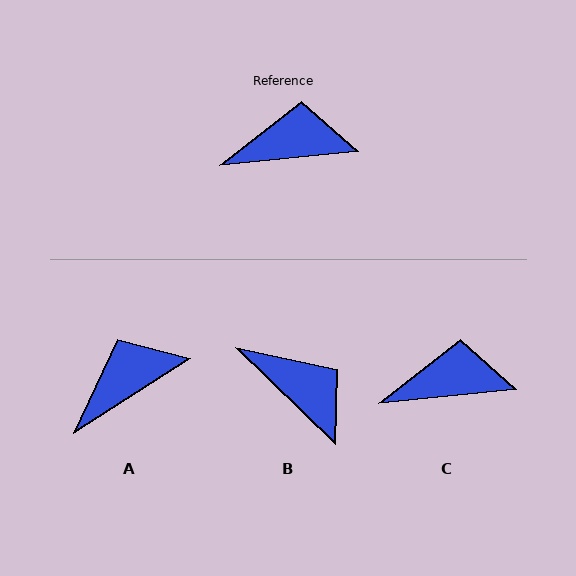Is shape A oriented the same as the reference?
No, it is off by about 27 degrees.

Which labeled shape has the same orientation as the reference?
C.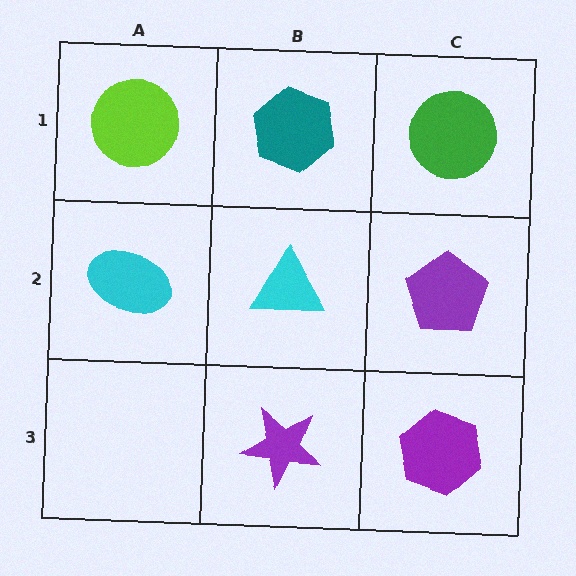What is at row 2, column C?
A purple pentagon.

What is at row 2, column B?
A cyan triangle.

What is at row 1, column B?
A teal hexagon.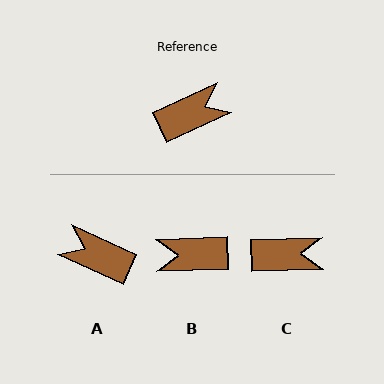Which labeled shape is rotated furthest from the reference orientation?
B, about 158 degrees away.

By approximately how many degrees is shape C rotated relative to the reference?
Approximately 23 degrees clockwise.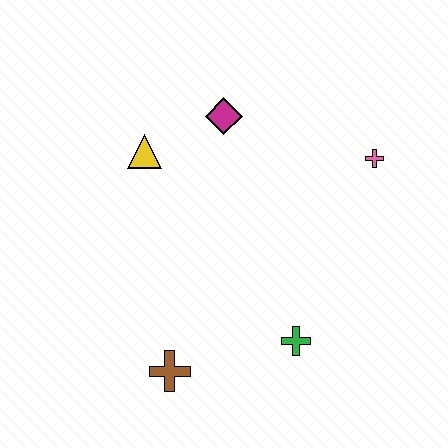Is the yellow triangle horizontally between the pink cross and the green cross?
No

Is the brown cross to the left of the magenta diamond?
Yes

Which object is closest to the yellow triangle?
The magenta diamond is closest to the yellow triangle.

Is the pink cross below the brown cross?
No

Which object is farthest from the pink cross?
The brown cross is farthest from the pink cross.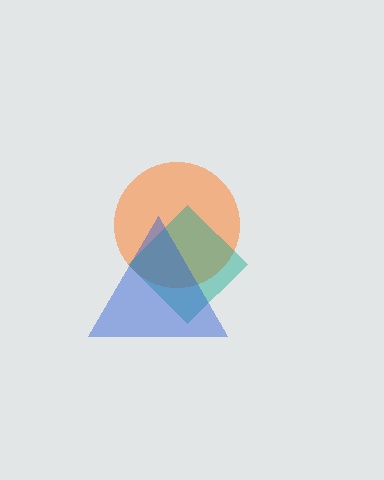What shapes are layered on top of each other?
The layered shapes are: an orange circle, a teal diamond, a blue triangle.